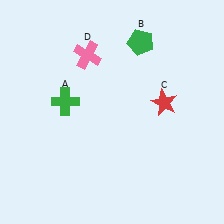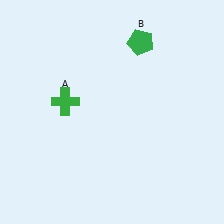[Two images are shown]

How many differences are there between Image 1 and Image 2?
There are 2 differences between the two images.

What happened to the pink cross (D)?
The pink cross (D) was removed in Image 2. It was in the top-left area of Image 1.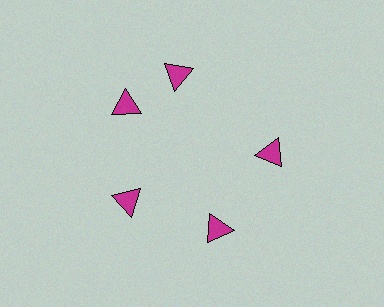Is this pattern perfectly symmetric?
No. The 5 magenta triangles are arranged in a ring, but one element near the 1 o'clock position is rotated out of alignment along the ring, breaking the 5-fold rotational symmetry.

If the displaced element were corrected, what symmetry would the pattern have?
It would have 5-fold rotational symmetry — the pattern would map onto itself every 72 degrees.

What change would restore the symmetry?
The symmetry would be restored by rotating it back into even spacing with its neighbors so that all 5 triangles sit at equal angles and equal distance from the center.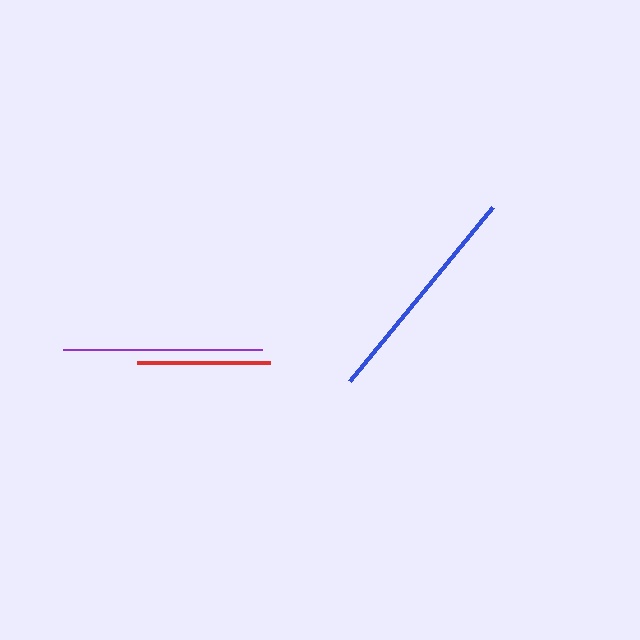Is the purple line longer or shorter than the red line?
The purple line is longer than the red line.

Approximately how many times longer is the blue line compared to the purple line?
The blue line is approximately 1.1 times the length of the purple line.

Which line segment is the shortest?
The red line is the shortest at approximately 133 pixels.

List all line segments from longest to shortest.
From longest to shortest: blue, purple, red.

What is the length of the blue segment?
The blue segment is approximately 225 pixels long.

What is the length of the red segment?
The red segment is approximately 133 pixels long.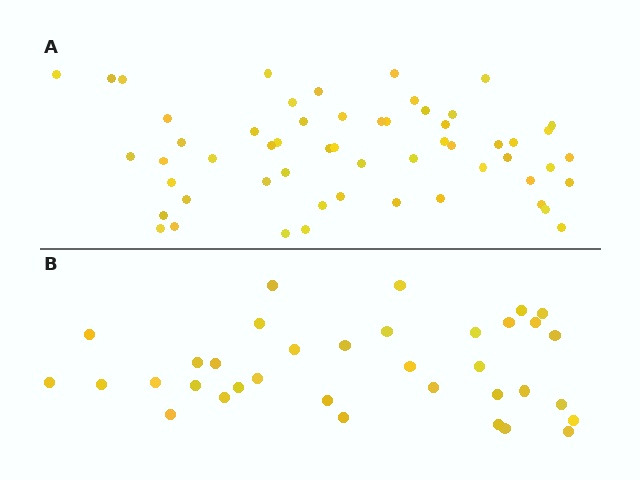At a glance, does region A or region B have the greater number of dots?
Region A (the top region) has more dots.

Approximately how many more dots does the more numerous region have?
Region A has approximately 20 more dots than region B.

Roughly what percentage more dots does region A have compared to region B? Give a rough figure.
About 60% more.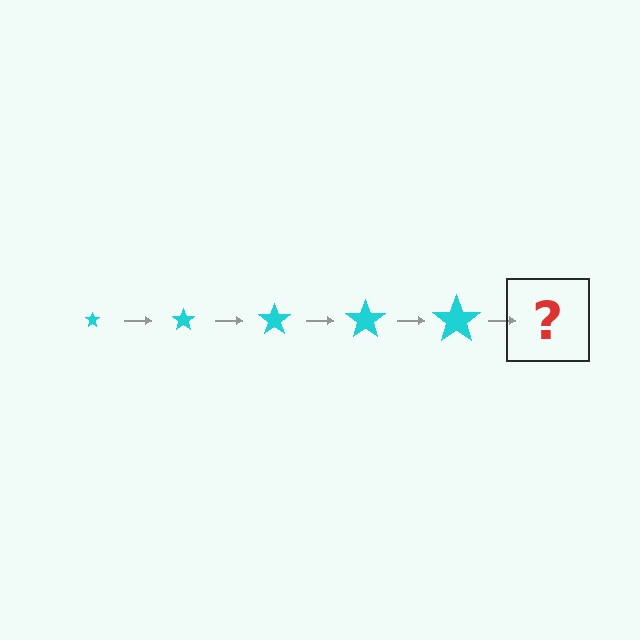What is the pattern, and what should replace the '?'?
The pattern is that the star gets progressively larger each step. The '?' should be a cyan star, larger than the previous one.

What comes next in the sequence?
The next element should be a cyan star, larger than the previous one.